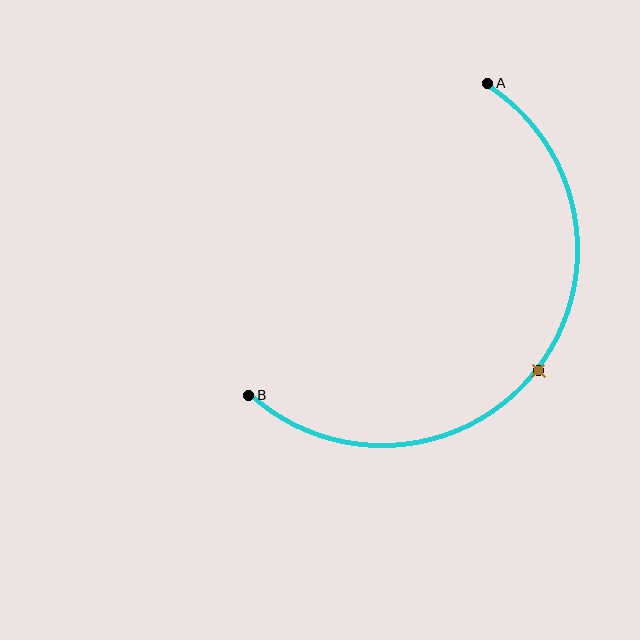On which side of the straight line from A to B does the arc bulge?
The arc bulges below and to the right of the straight line connecting A and B.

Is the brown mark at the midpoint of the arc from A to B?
Yes. The brown mark lies on the arc at equal arc-length from both A and B — it is the arc midpoint.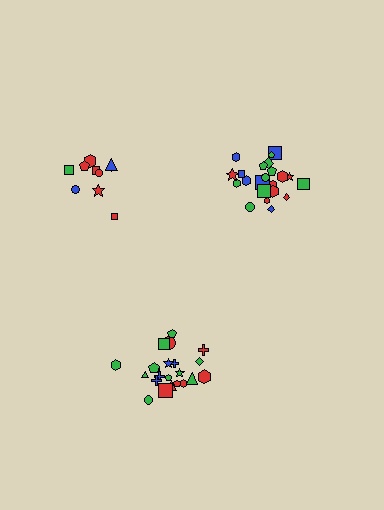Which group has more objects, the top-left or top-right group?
The top-right group.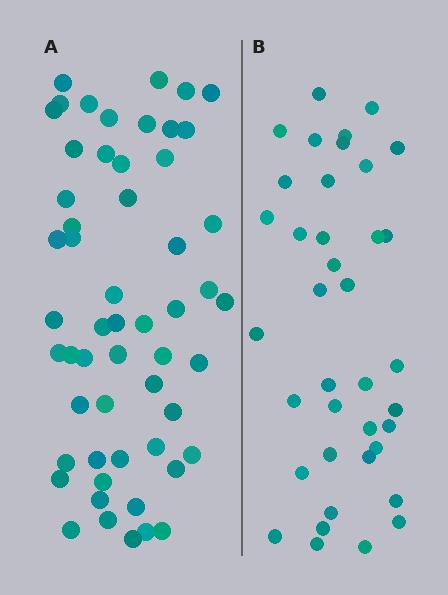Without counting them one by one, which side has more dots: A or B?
Region A (the left region) has more dots.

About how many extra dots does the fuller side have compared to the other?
Region A has approximately 15 more dots than region B.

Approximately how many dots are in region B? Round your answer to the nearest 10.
About 40 dots. (The exact count is 38, which rounds to 40.)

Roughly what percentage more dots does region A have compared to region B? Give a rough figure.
About 45% more.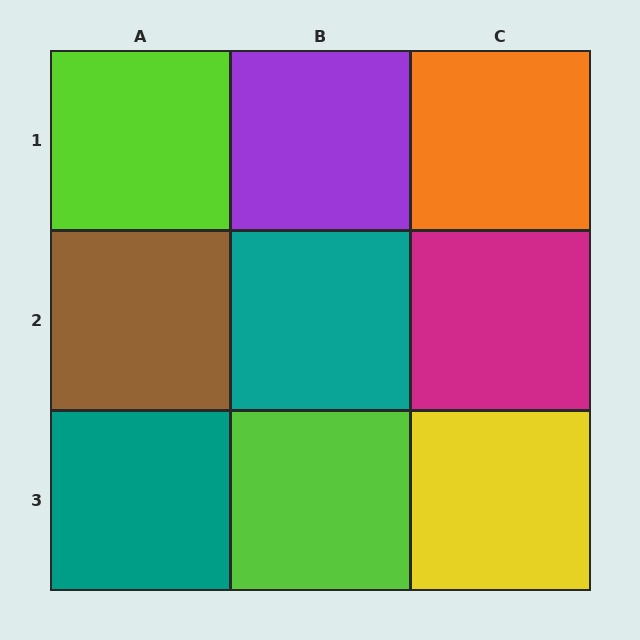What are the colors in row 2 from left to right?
Brown, teal, magenta.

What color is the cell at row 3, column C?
Yellow.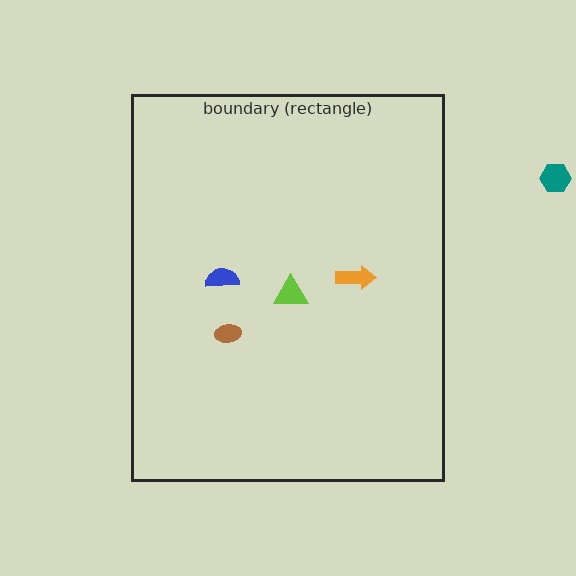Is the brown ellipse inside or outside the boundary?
Inside.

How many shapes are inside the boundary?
4 inside, 1 outside.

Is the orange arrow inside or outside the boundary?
Inside.